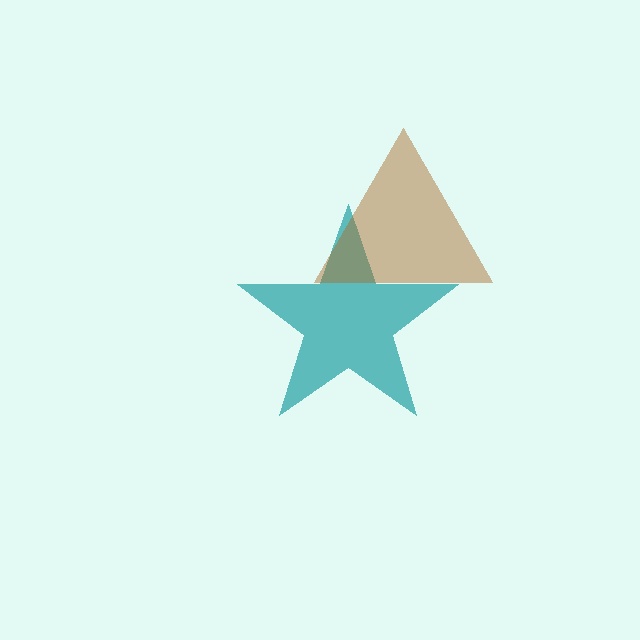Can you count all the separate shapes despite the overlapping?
Yes, there are 2 separate shapes.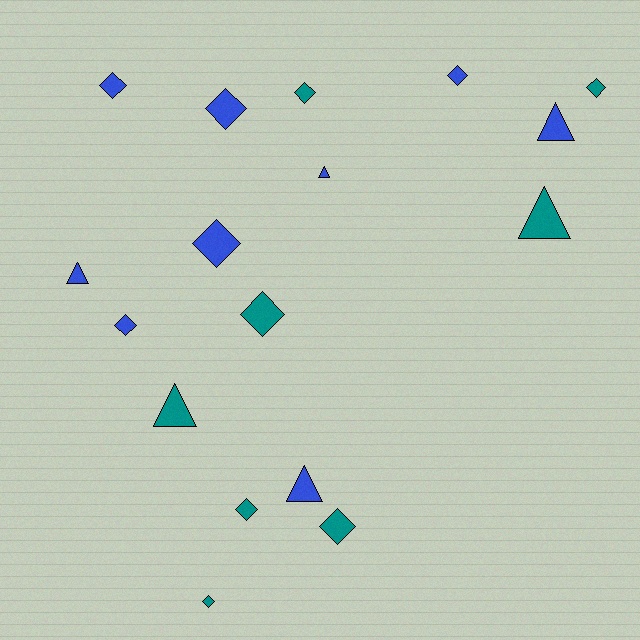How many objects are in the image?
There are 17 objects.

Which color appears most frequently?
Blue, with 9 objects.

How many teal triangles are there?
There are 2 teal triangles.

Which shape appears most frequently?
Diamond, with 11 objects.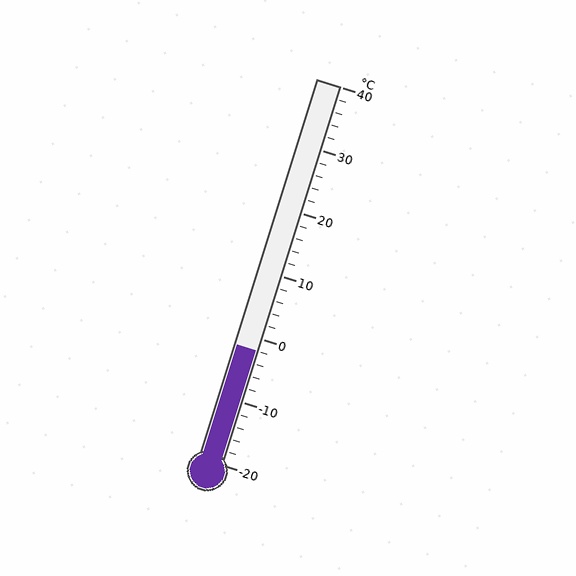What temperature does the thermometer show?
The thermometer shows approximately -2°C.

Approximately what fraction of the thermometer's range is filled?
The thermometer is filled to approximately 30% of its range.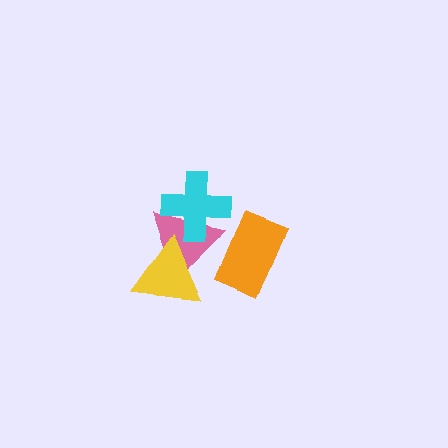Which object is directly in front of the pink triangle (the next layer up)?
The yellow triangle is directly in front of the pink triangle.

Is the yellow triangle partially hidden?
No, no other shape covers it.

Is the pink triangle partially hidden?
Yes, it is partially covered by another shape.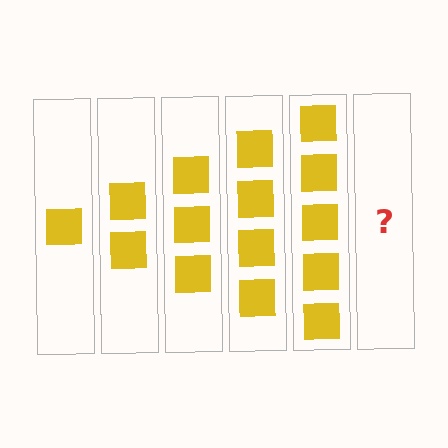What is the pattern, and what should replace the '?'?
The pattern is that each step adds one more square. The '?' should be 6 squares.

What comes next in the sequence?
The next element should be 6 squares.